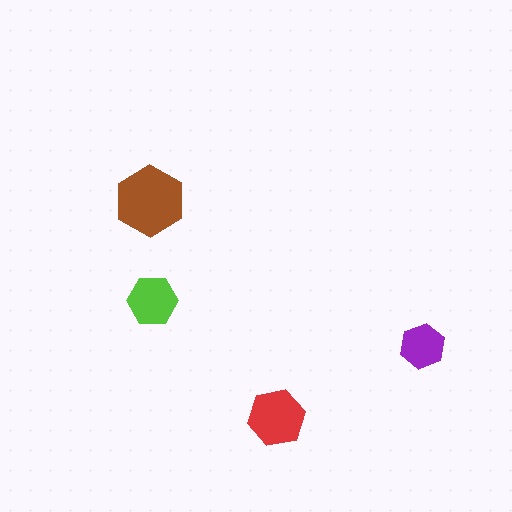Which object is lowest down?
The red hexagon is bottommost.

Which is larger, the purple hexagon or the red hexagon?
The red one.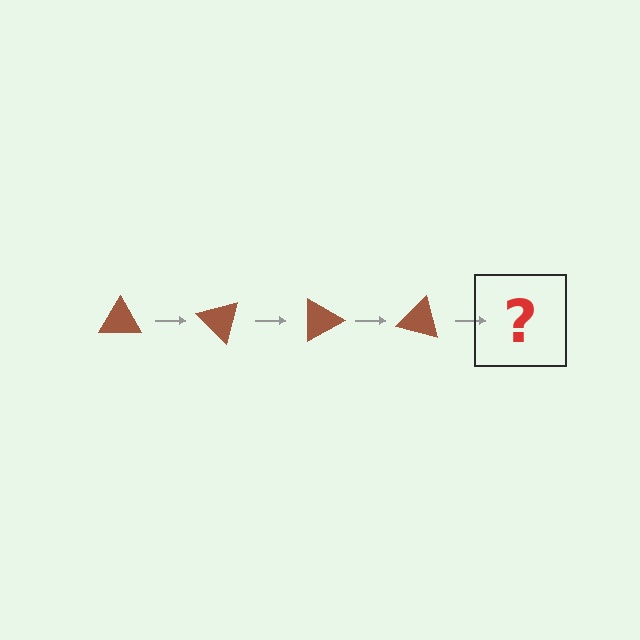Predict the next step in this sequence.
The next step is a brown triangle rotated 180 degrees.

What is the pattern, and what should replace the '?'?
The pattern is that the triangle rotates 45 degrees each step. The '?' should be a brown triangle rotated 180 degrees.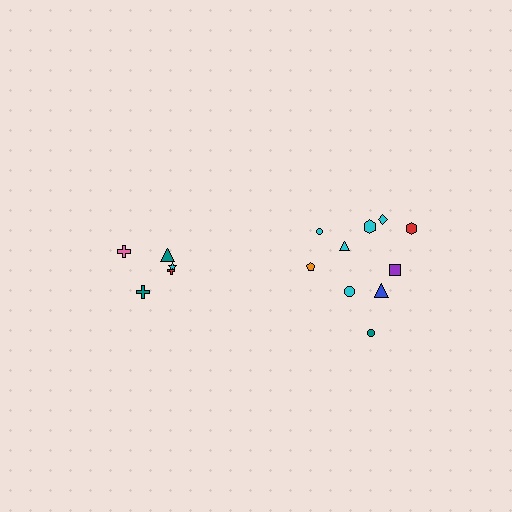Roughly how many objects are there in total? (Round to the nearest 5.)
Roughly 15 objects in total.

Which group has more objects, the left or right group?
The right group.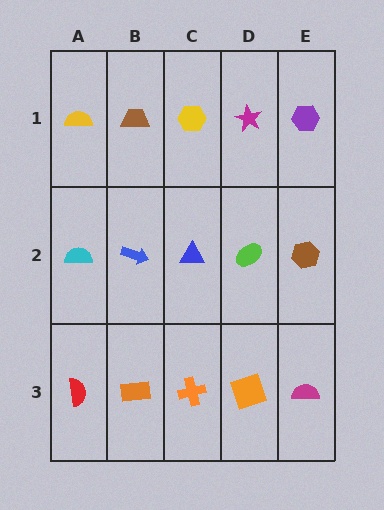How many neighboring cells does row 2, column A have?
3.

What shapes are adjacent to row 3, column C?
A blue triangle (row 2, column C), an orange rectangle (row 3, column B), an orange square (row 3, column D).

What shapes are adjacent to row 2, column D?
A magenta star (row 1, column D), an orange square (row 3, column D), a blue triangle (row 2, column C), a brown hexagon (row 2, column E).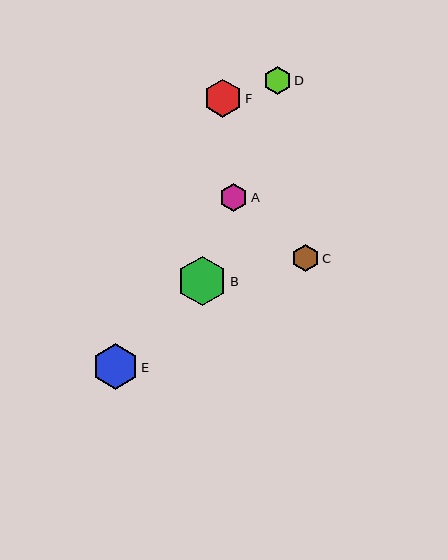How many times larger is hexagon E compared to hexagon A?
Hexagon E is approximately 1.6 times the size of hexagon A.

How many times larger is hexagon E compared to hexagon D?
Hexagon E is approximately 1.6 times the size of hexagon D.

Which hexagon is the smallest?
Hexagon C is the smallest with a size of approximately 27 pixels.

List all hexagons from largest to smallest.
From largest to smallest: B, E, F, A, D, C.